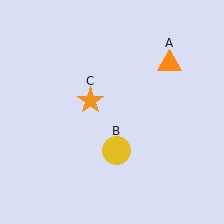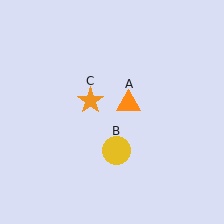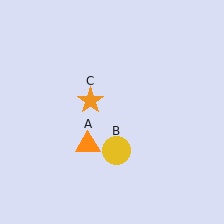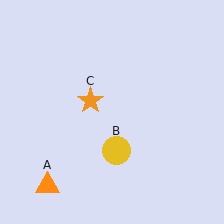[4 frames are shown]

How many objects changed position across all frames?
1 object changed position: orange triangle (object A).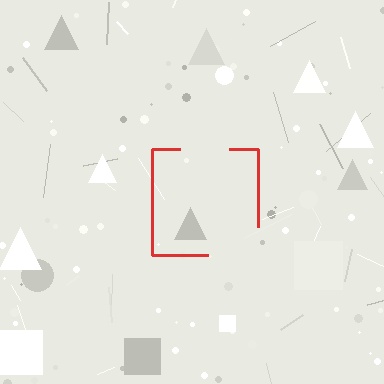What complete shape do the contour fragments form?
The contour fragments form a square.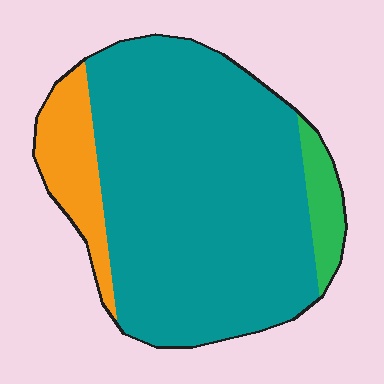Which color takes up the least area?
Green, at roughly 5%.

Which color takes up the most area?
Teal, at roughly 80%.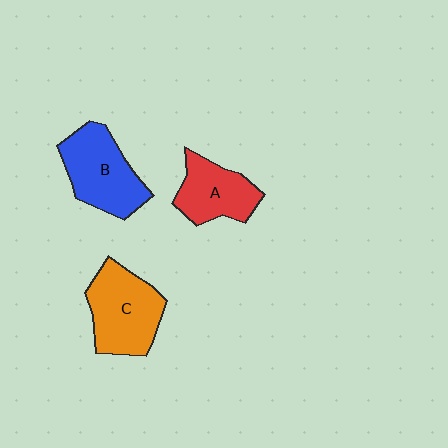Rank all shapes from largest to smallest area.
From largest to smallest: C (orange), B (blue), A (red).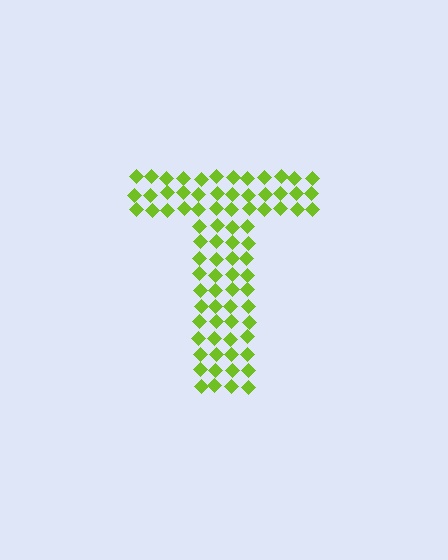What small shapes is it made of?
It is made of small diamonds.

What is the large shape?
The large shape is the letter T.